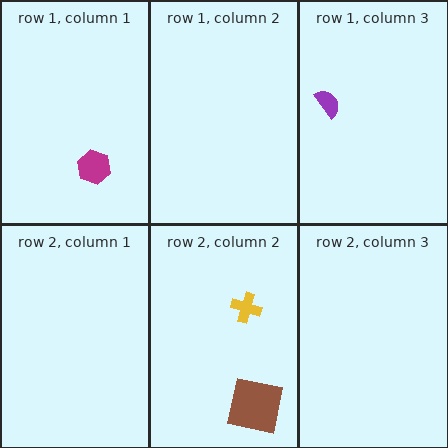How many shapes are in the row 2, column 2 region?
2.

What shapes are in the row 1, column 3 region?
The purple semicircle.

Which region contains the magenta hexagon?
The row 1, column 1 region.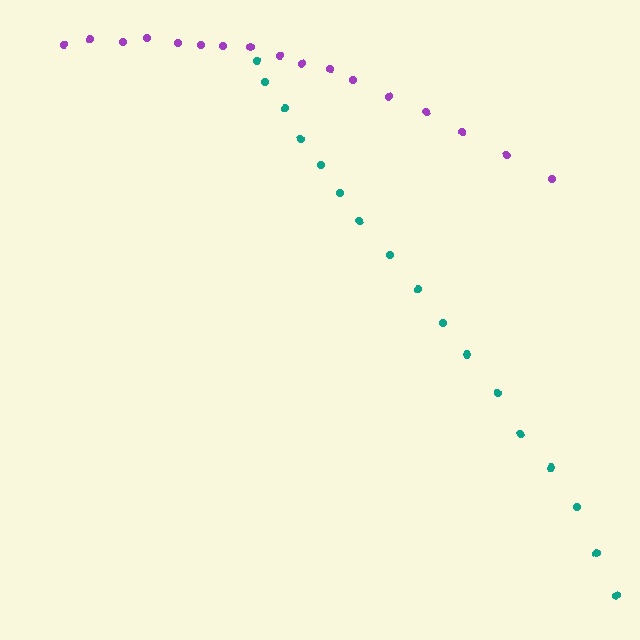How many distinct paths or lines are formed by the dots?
There are 2 distinct paths.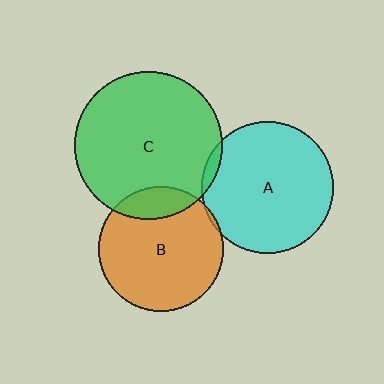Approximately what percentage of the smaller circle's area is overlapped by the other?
Approximately 5%.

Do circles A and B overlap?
Yes.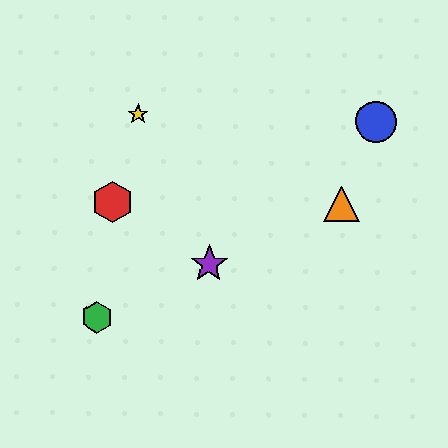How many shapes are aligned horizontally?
2 shapes (the red hexagon, the orange triangle) are aligned horizontally.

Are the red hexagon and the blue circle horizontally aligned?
No, the red hexagon is at y≈202 and the blue circle is at y≈122.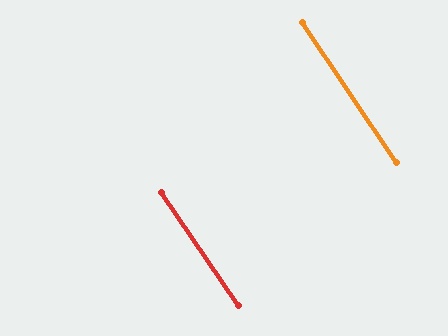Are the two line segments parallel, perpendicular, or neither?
Parallel — their directions differ by only 0.8°.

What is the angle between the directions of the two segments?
Approximately 1 degree.